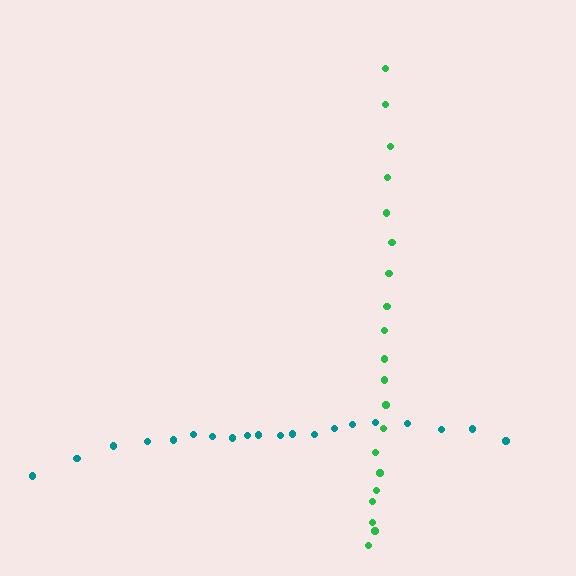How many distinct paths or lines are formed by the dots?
There are 2 distinct paths.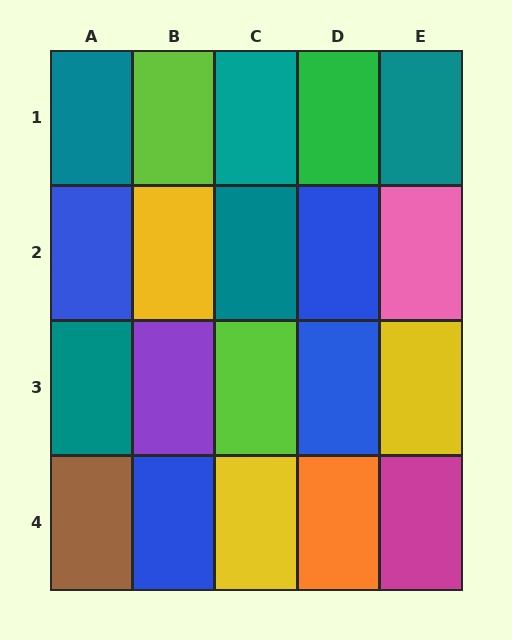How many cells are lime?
2 cells are lime.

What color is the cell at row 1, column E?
Teal.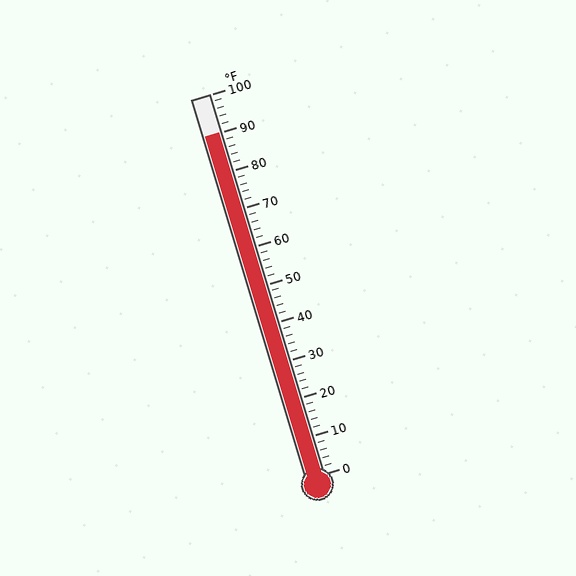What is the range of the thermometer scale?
The thermometer scale ranges from 0°F to 100°F.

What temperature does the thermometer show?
The thermometer shows approximately 90°F.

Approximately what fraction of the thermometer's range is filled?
The thermometer is filled to approximately 90% of its range.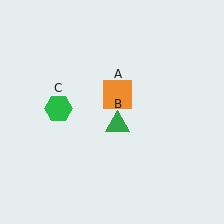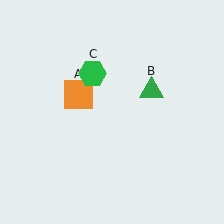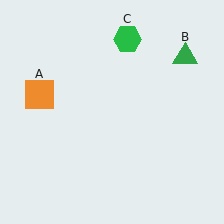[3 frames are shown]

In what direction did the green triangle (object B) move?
The green triangle (object B) moved up and to the right.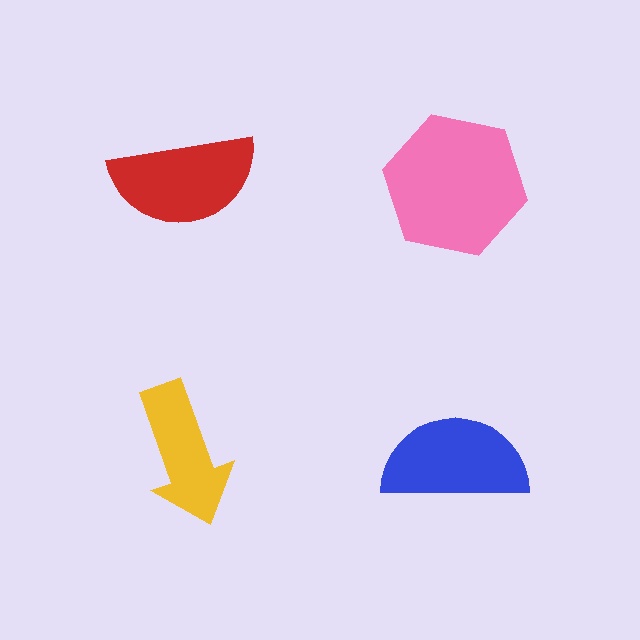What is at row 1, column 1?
A red semicircle.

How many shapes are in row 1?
2 shapes.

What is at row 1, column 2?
A pink hexagon.